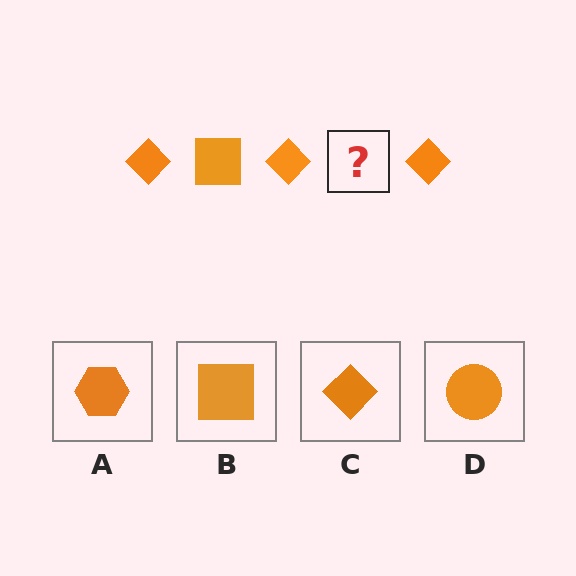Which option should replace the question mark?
Option B.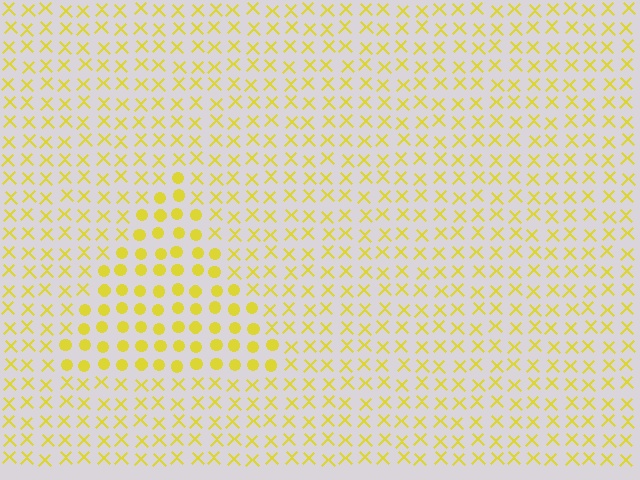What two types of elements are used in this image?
The image uses circles inside the triangle region and X marks outside it.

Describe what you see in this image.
The image is filled with small yellow elements arranged in a uniform grid. A triangle-shaped region contains circles, while the surrounding area contains X marks. The boundary is defined purely by the change in element shape.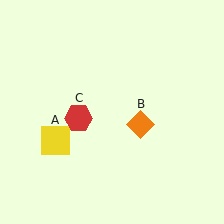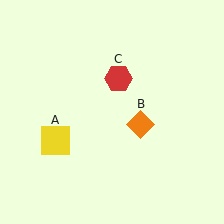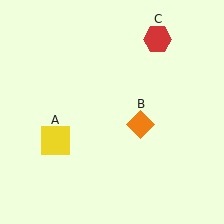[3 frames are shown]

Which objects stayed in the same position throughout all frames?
Yellow square (object A) and orange diamond (object B) remained stationary.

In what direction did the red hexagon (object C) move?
The red hexagon (object C) moved up and to the right.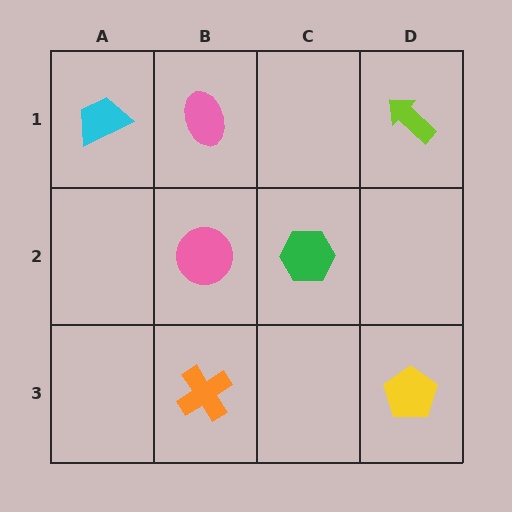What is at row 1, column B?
A pink ellipse.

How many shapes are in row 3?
2 shapes.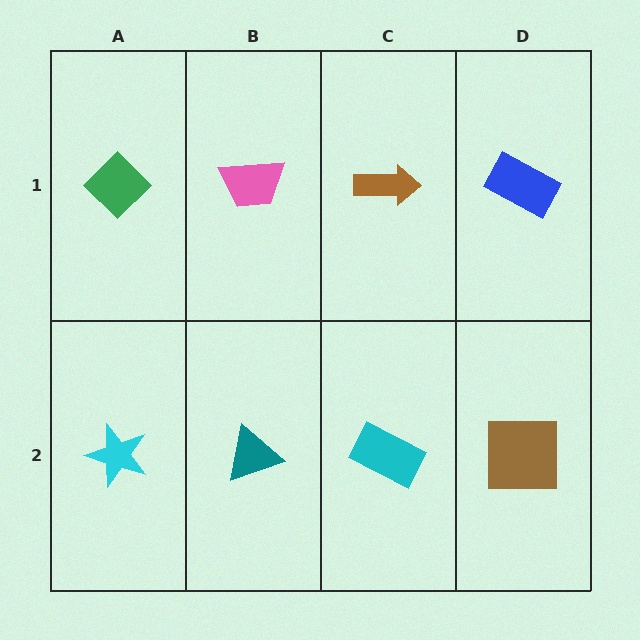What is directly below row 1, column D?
A brown square.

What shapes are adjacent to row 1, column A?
A cyan star (row 2, column A), a pink trapezoid (row 1, column B).